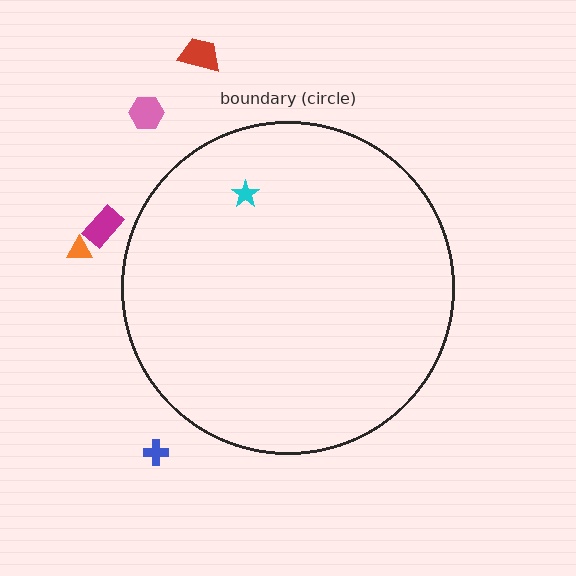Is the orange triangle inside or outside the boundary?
Outside.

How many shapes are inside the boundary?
1 inside, 5 outside.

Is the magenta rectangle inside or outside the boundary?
Outside.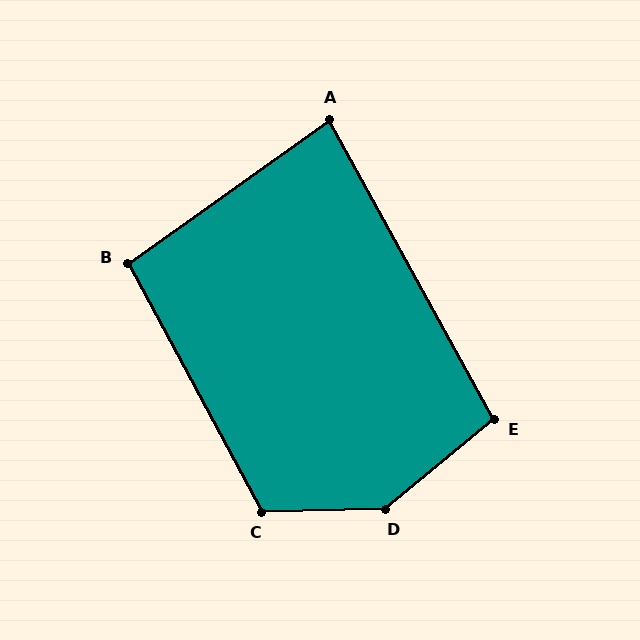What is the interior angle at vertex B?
Approximately 97 degrees (obtuse).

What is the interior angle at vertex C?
Approximately 117 degrees (obtuse).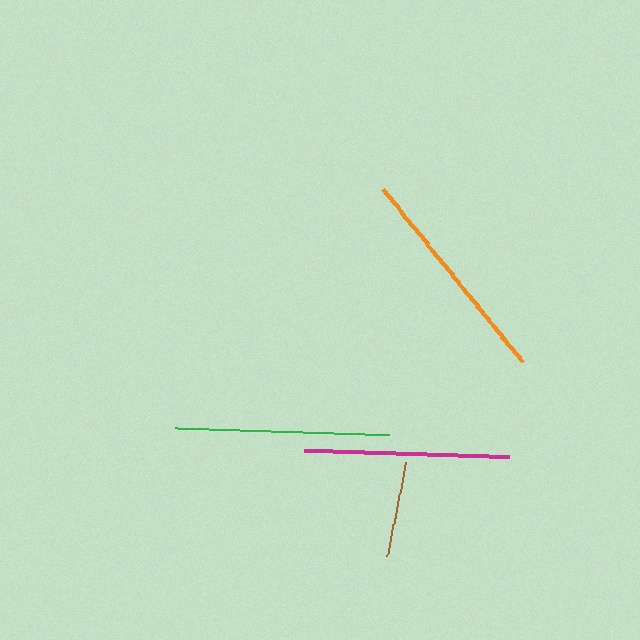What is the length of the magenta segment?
The magenta segment is approximately 204 pixels long.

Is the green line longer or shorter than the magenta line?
The green line is longer than the magenta line.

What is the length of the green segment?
The green segment is approximately 214 pixels long.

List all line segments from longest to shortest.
From longest to shortest: orange, green, magenta, brown.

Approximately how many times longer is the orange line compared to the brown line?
The orange line is approximately 2.3 times the length of the brown line.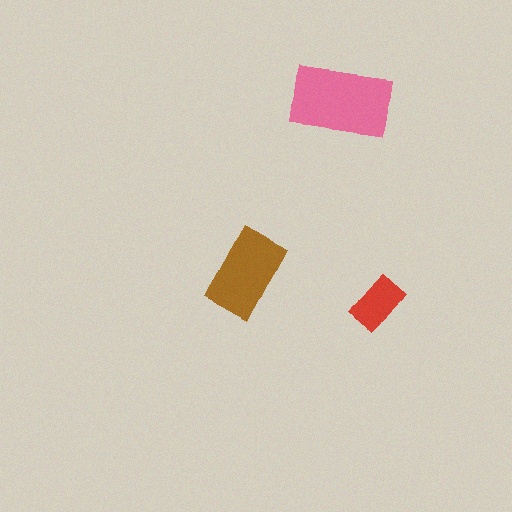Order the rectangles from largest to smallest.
the pink one, the brown one, the red one.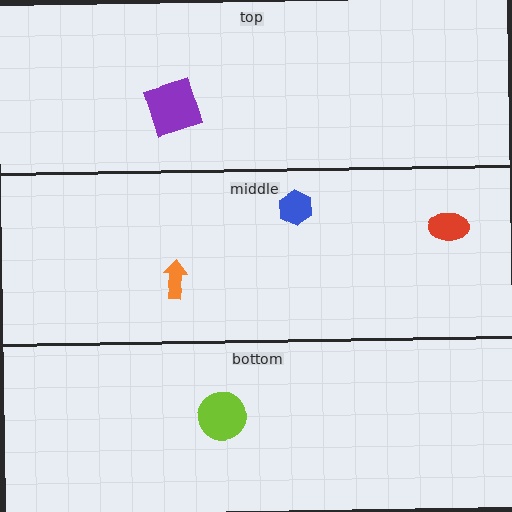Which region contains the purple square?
The top region.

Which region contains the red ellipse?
The middle region.